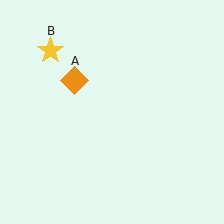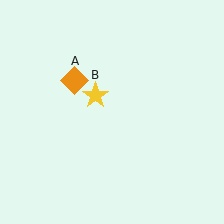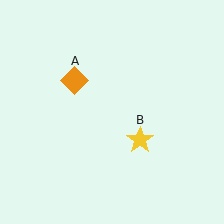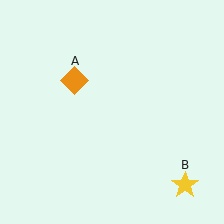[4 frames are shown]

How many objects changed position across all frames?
1 object changed position: yellow star (object B).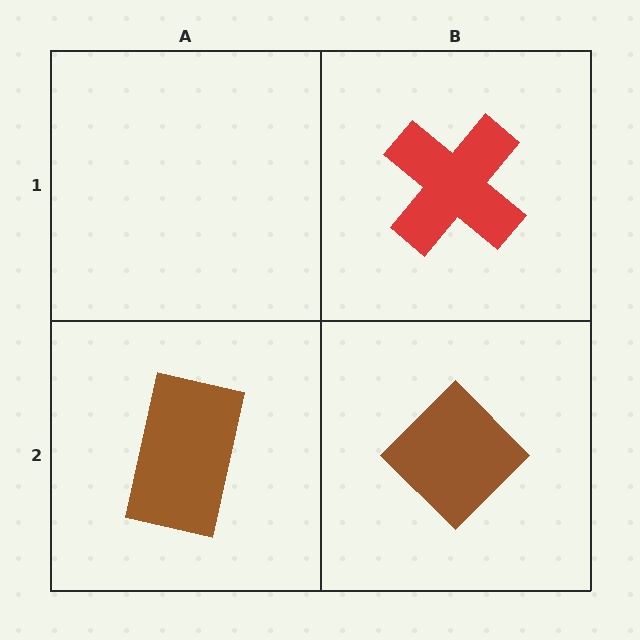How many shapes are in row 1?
1 shape.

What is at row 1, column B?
A red cross.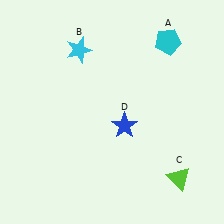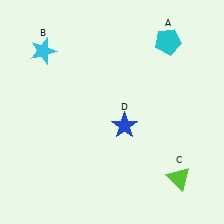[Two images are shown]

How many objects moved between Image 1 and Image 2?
1 object moved between the two images.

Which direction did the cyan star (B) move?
The cyan star (B) moved left.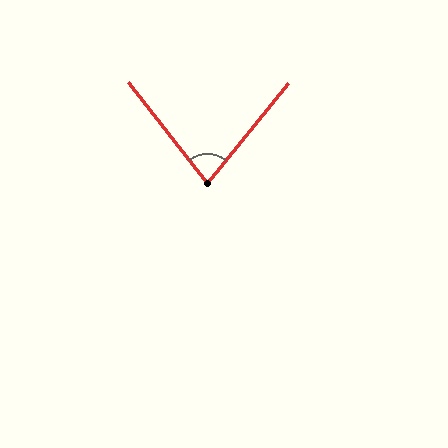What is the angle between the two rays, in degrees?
Approximately 77 degrees.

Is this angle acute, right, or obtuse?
It is acute.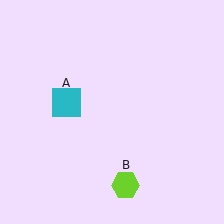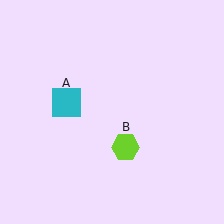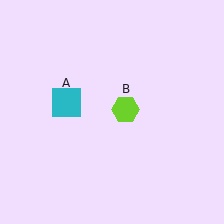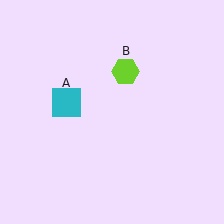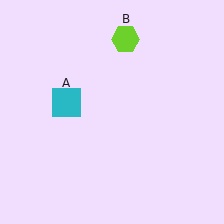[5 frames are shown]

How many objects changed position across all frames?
1 object changed position: lime hexagon (object B).